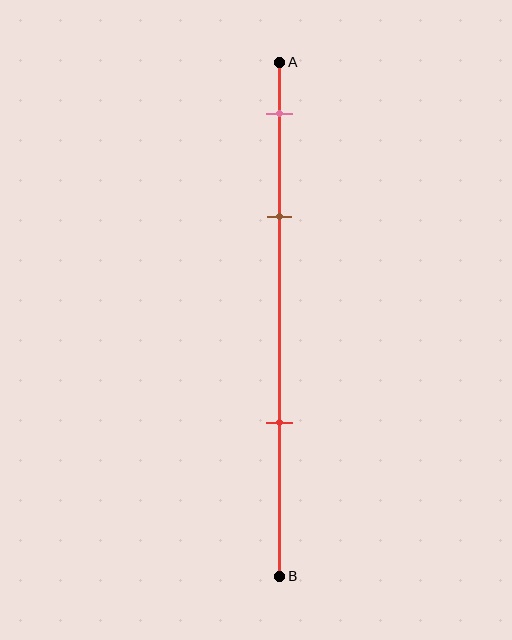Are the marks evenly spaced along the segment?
No, the marks are not evenly spaced.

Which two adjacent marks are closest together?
The pink and brown marks are the closest adjacent pair.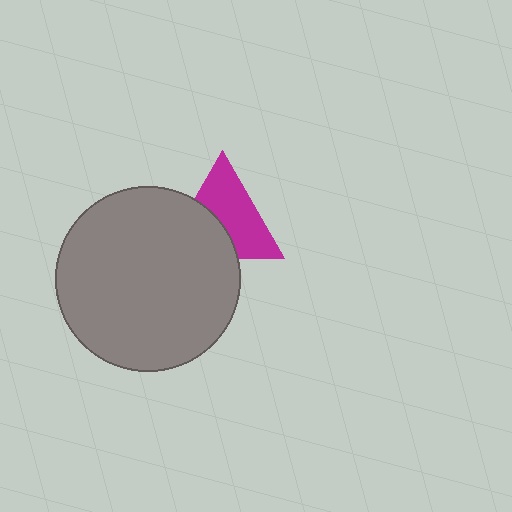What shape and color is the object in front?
The object in front is a gray circle.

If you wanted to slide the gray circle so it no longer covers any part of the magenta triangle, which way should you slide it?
Slide it toward the lower-left — that is the most direct way to separate the two shapes.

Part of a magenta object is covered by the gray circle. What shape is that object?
It is a triangle.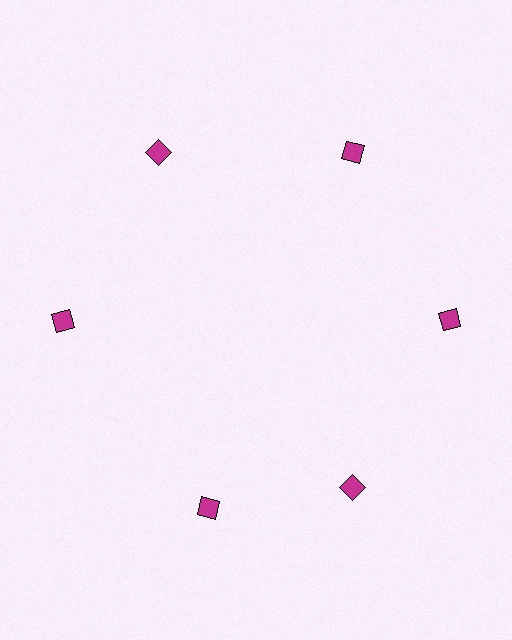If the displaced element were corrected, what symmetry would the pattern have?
It would have 6-fold rotational symmetry — the pattern would map onto itself every 60 degrees.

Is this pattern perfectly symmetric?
No. The 6 magenta diamonds are arranged in a ring, but one element near the 7 o'clock position is rotated out of alignment along the ring, breaking the 6-fold rotational symmetry.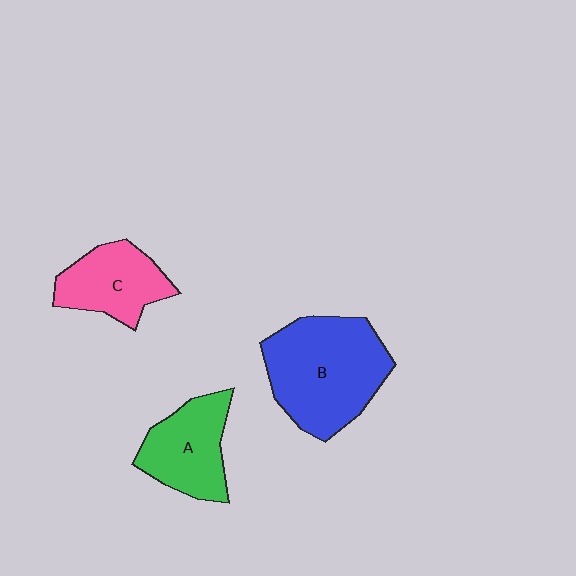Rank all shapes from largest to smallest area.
From largest to smallest: B (blue), A (green), C (pink).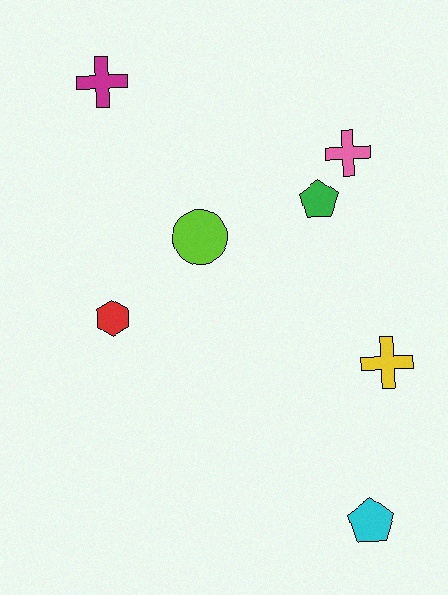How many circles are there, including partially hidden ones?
There is 1 circle.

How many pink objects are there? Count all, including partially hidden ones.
There is 1 pink object.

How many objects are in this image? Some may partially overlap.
There are 7 objects.